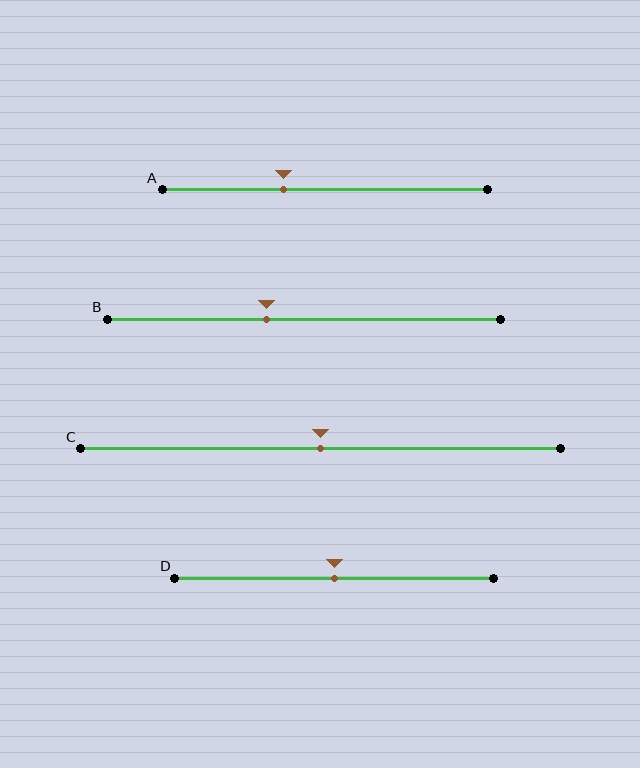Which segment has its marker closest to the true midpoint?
Segment C has its marker closest to the true midpoint.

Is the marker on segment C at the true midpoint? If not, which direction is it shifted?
Yes, the marker on segment C is at the true midpoint.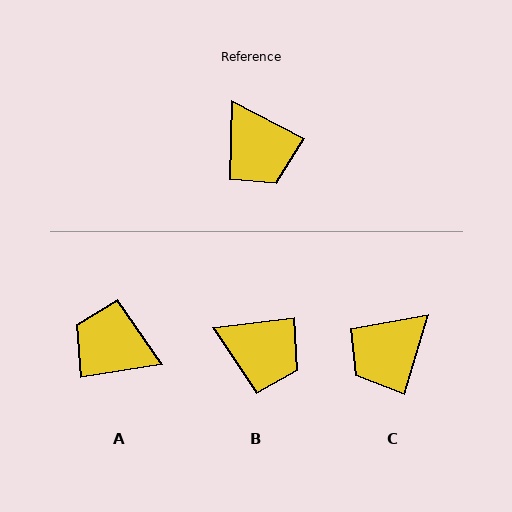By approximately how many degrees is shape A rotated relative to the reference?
Approximately 144 degrees clockwise.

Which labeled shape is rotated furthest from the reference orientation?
A, about 144 degrees away.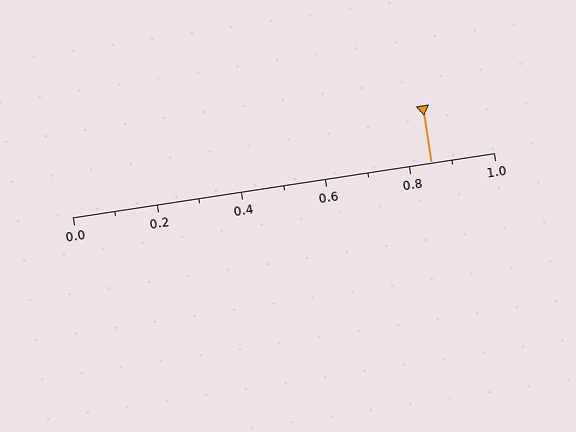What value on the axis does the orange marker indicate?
The marker indicates approximately 0.85.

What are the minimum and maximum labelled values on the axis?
The axis runs from 0.0 to 1.0.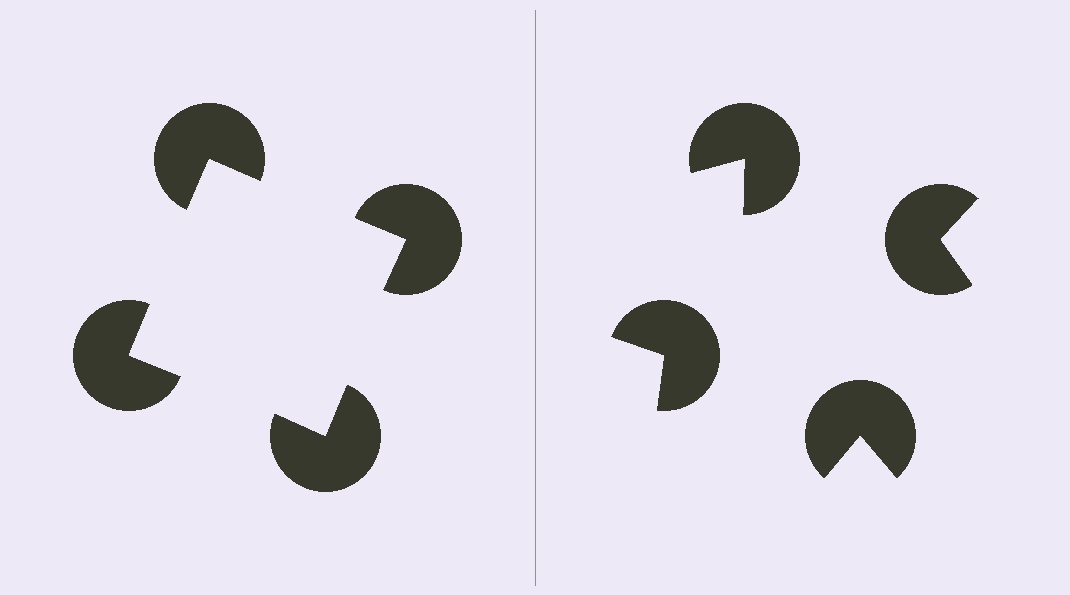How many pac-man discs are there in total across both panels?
8 — 4 on each side.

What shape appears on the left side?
An illusory square.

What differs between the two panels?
The pac-man discs are positioned identically on both sides; only the wedge orientations differ. On the left they align to a square; on the right they are misaligned.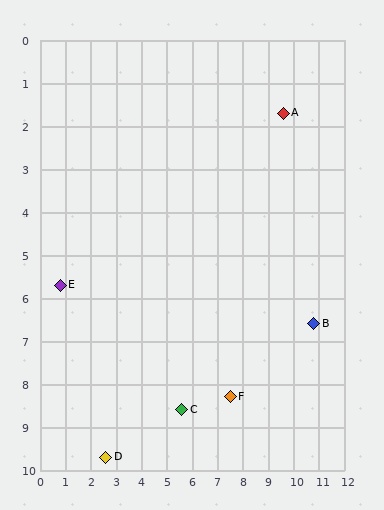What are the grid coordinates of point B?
Point B is at approximately (10.8, 6.6).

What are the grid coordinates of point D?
Point D is at approximately (2.6, 9.7).